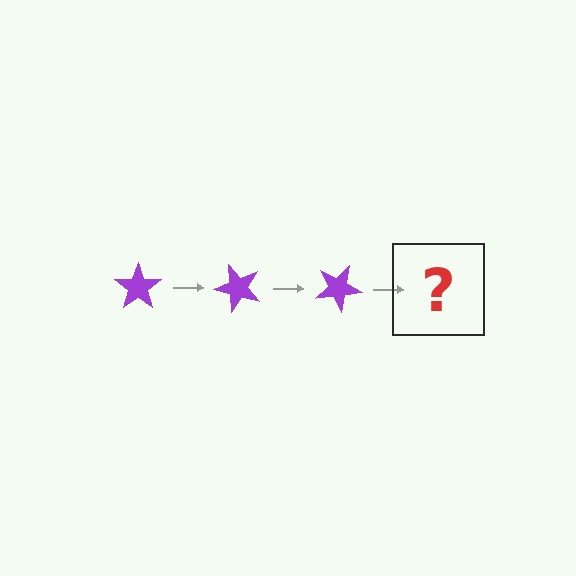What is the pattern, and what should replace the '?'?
The pattern is that the star rotates 50 degrees each step. The '?' should be a purple star rotated 150 degrees.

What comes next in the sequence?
The next element should be a purple star rotated 150 degrees.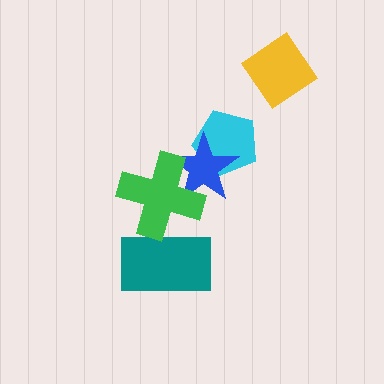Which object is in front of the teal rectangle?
The green cross is in front of the teal rectangle.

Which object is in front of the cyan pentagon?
The blue star is in front of the cyan pentagon.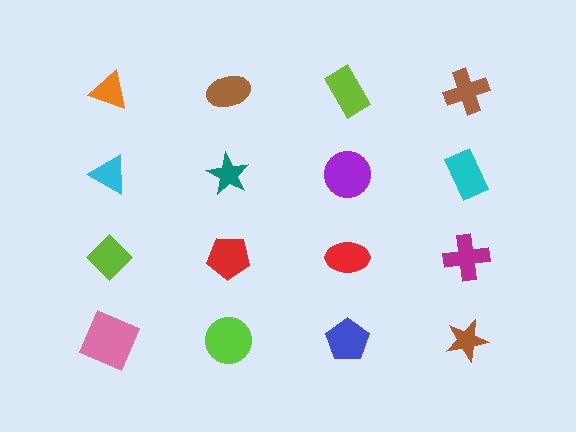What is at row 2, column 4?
A cyan rectangle.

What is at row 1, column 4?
A brown cross.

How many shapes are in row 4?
4 shapes.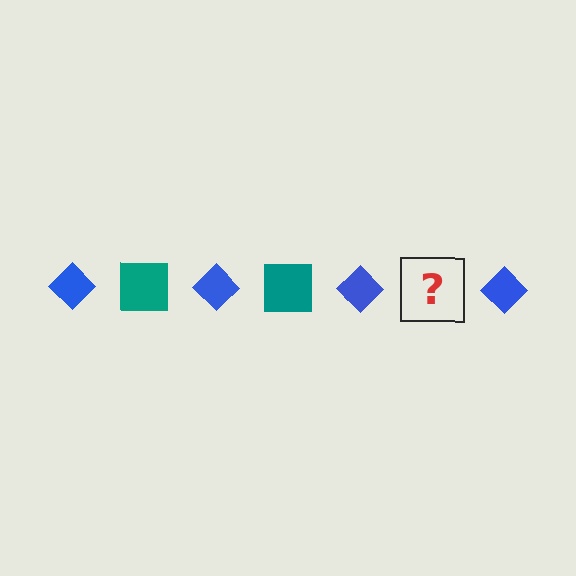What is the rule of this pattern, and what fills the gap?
The rule is that the pattern alternates between blue diamond and teal square. The gap should be filled with a teal square.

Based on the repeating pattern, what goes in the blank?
The blank should be a teal square.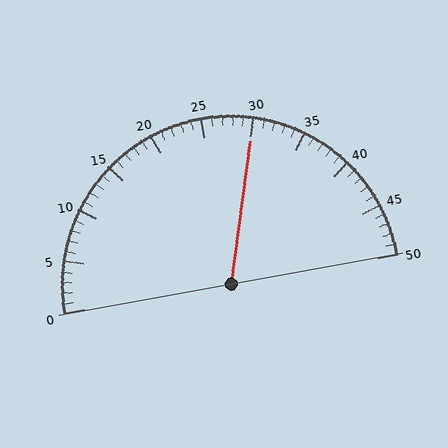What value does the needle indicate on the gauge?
The needle indicates approximately 30.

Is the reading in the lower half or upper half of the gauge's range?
The reading is in the upper half of the range (0 to 50).